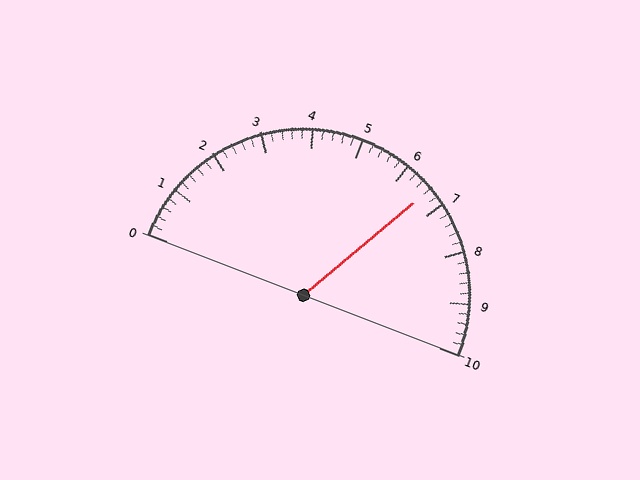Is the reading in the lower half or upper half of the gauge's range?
The reading is in the upper half of the range (0 to 10).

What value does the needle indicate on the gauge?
The needle indicates approximately 6.6.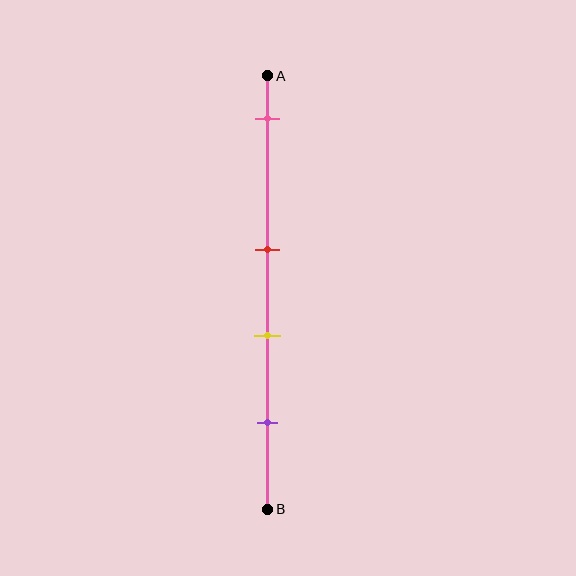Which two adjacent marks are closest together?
The red and yellow marks are the closest adjacent pair.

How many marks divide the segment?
There are 4 marks dividing the segment.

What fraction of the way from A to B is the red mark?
The red mark is approximately 40% (0.4) of the way from A to B.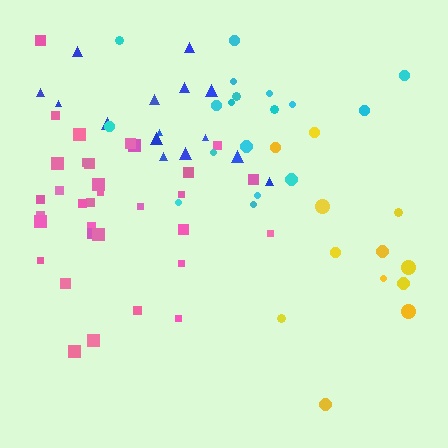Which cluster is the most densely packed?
Pink.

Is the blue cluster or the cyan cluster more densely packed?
Blue.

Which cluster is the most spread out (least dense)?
Yellow.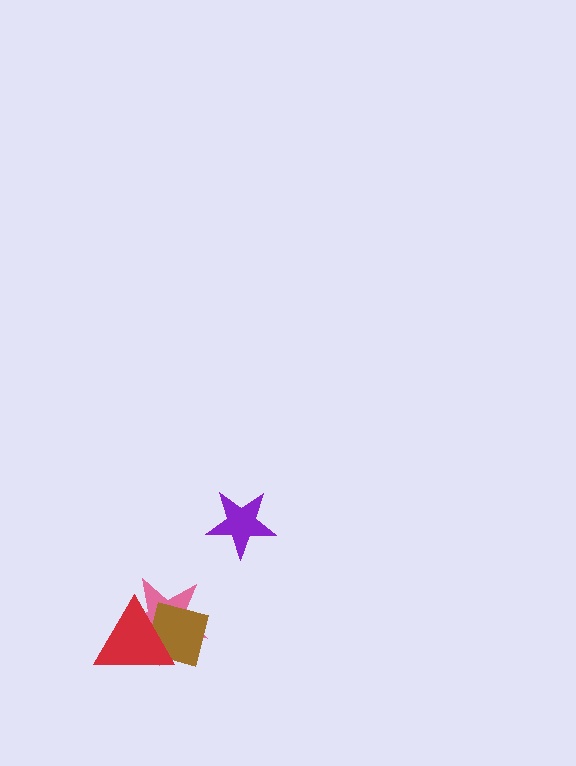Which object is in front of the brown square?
The red triangle is in front of the brown square.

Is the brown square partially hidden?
Yes, it is partially covered by another shape.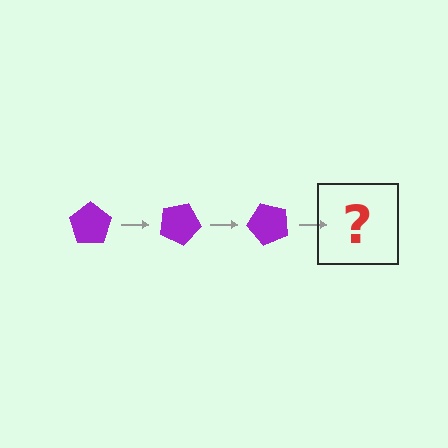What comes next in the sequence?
The next element should be a purple pentagon rotated 75 degrees.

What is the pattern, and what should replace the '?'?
The pattern is that the pentagon rotates 25 degrees each step. The '?' should be a purple pentagon rotated 75 degrees.